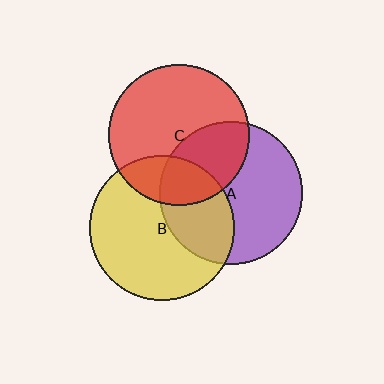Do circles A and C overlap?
Yes.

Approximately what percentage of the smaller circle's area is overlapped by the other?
Approximately 35%.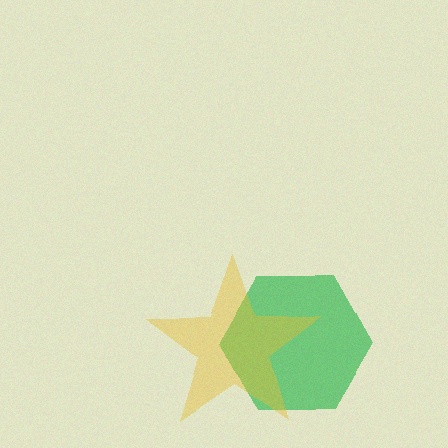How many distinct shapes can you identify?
There are 2 distinct shapes: a green hexagon, a yellow star.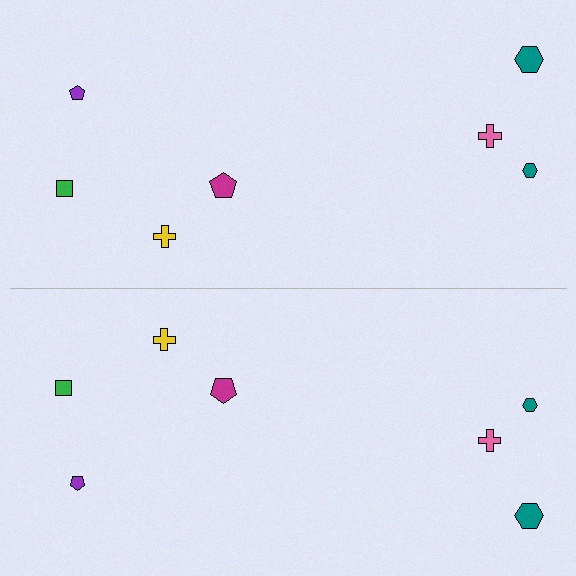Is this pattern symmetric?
Yes, this pattern has bilateral (reflection) symmetry.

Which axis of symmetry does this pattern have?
The pattern has a horizontal axis of symmetry running through the center of the image.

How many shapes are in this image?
There are 14 shapes in this image.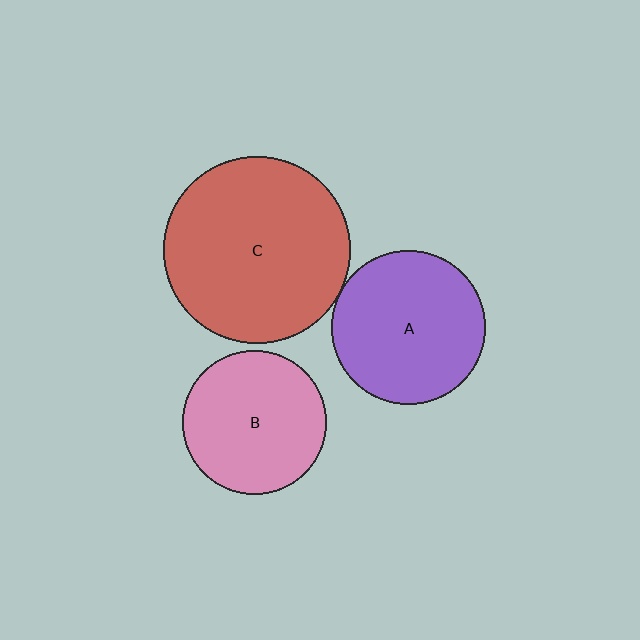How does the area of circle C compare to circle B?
Approximately 1.7 times.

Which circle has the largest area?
Circle C (red).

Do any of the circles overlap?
No, none of the circles overlap.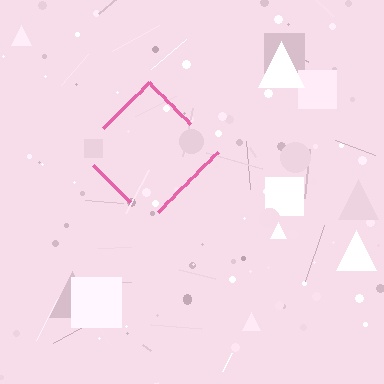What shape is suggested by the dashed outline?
The dashed outline suggests a diamond.